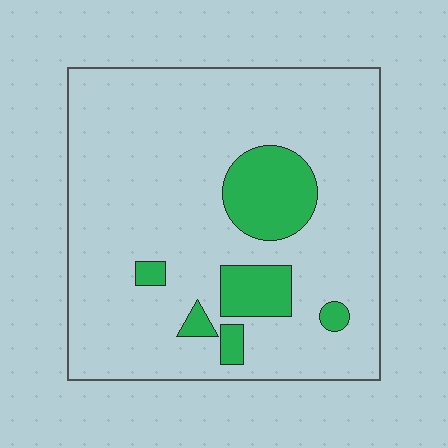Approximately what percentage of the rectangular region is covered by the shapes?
Approximately 15%.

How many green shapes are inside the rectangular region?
6.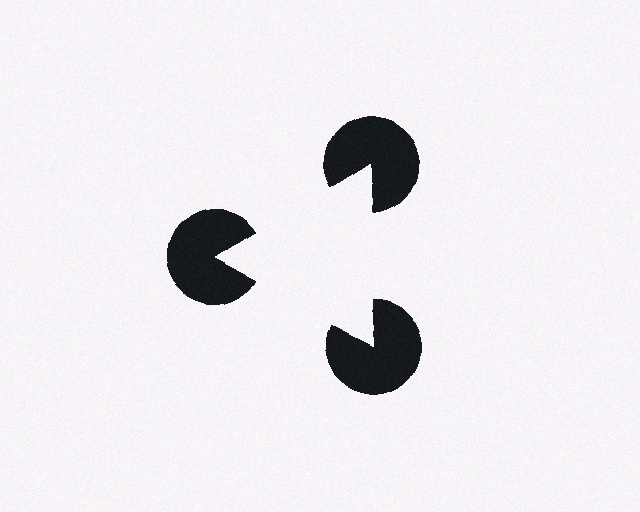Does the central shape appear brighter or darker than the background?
It typically appears slightly brighter than the background, even though no actual brightness change is drawn.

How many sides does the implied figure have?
3 sides.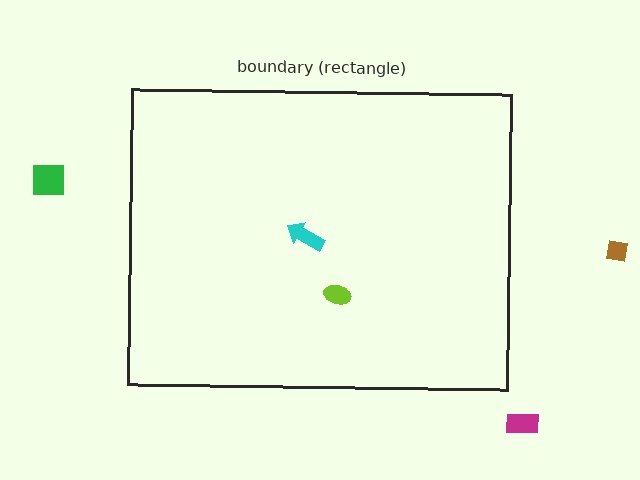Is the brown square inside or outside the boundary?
Outside.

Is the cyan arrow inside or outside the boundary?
Inside.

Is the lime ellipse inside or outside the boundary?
Inside.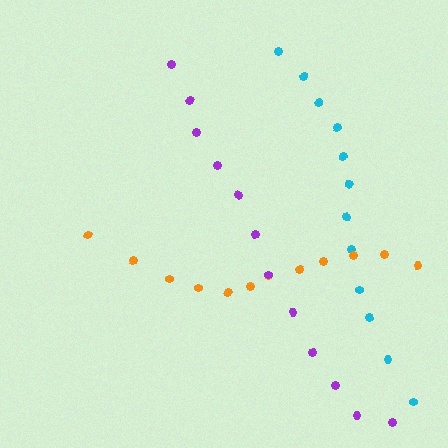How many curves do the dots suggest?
There are 3 distinct paths.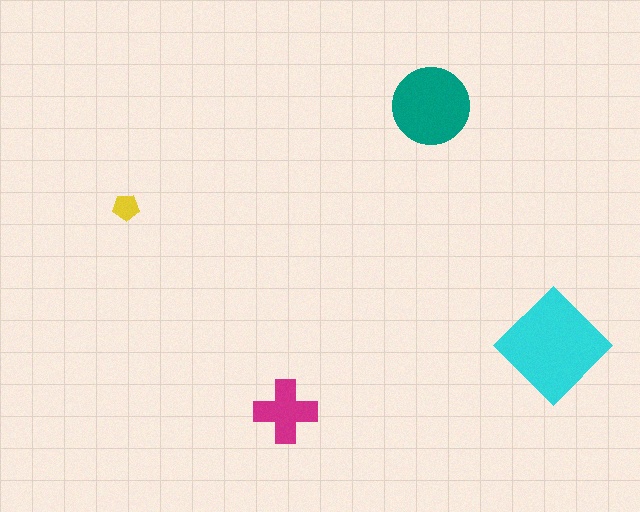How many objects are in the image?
There are 4 objects in the image.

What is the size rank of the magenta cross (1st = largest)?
3rd.